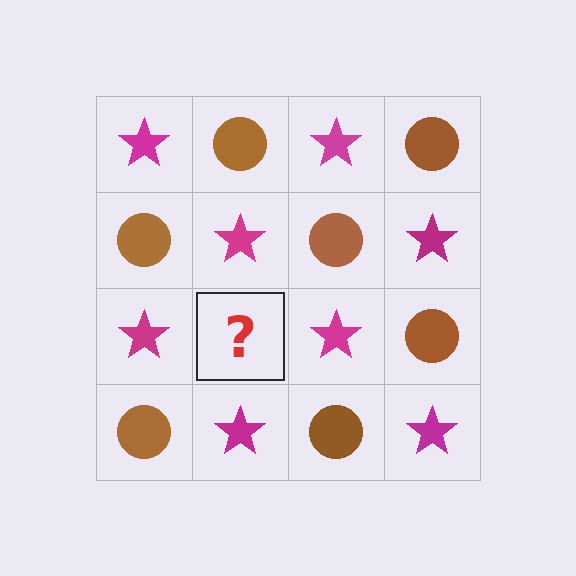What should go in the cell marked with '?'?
The missing cell should contain a brown circle.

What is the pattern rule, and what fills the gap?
The rule is that it alternates magenta star and brown circle in a checkerboard pattern. The gap should be filled with a brown circle.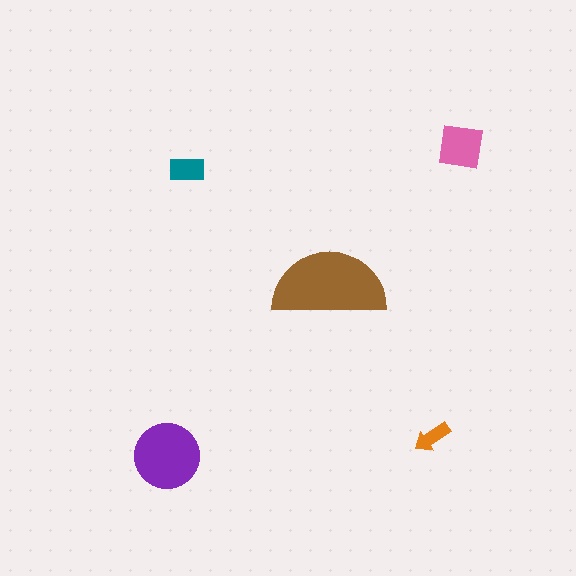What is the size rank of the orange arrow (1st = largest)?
5th.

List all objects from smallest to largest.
The orange arrow, the teal rectangle, the pink square, the purple circle, the brown semicircle.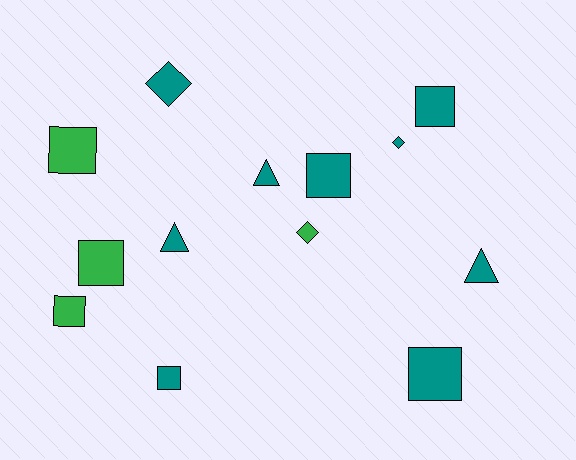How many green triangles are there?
There are no green triangles.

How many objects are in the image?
There are 13 objects.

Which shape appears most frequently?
Square, with 7 objects.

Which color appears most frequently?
Teal, with 9 objects.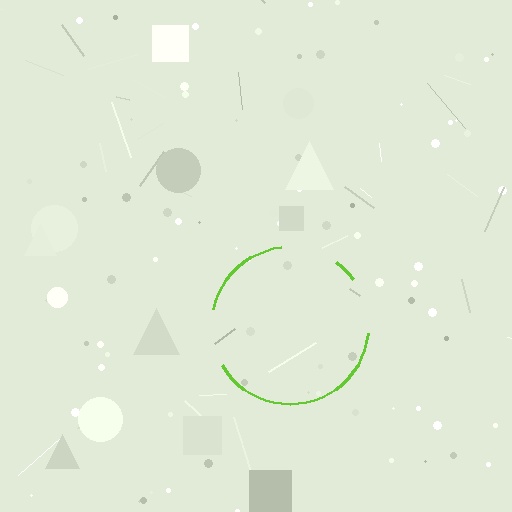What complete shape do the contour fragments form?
The contour fragments form a circle.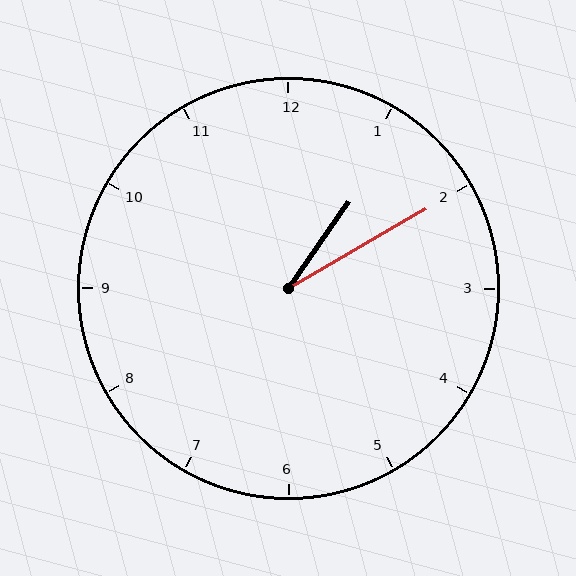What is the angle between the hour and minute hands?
Approximately 25 degrees.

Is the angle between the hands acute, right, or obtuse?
It is acute.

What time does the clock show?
1:10.